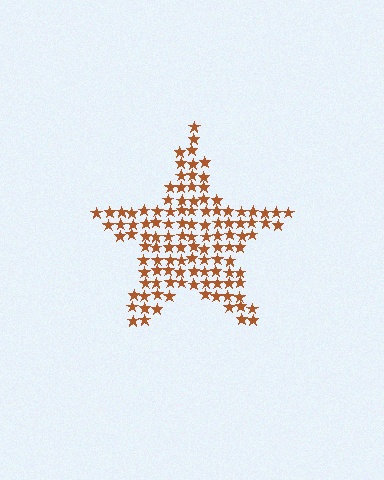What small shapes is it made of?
It is made of small stars.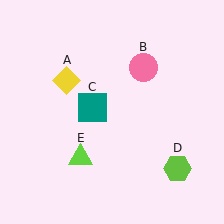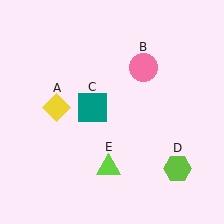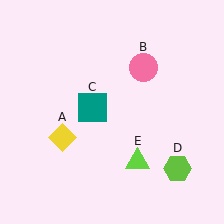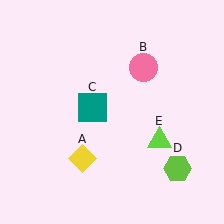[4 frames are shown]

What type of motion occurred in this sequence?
The yellow diamond (object A), lime triangle (object E) rotated counterclockwise around the center of the scene.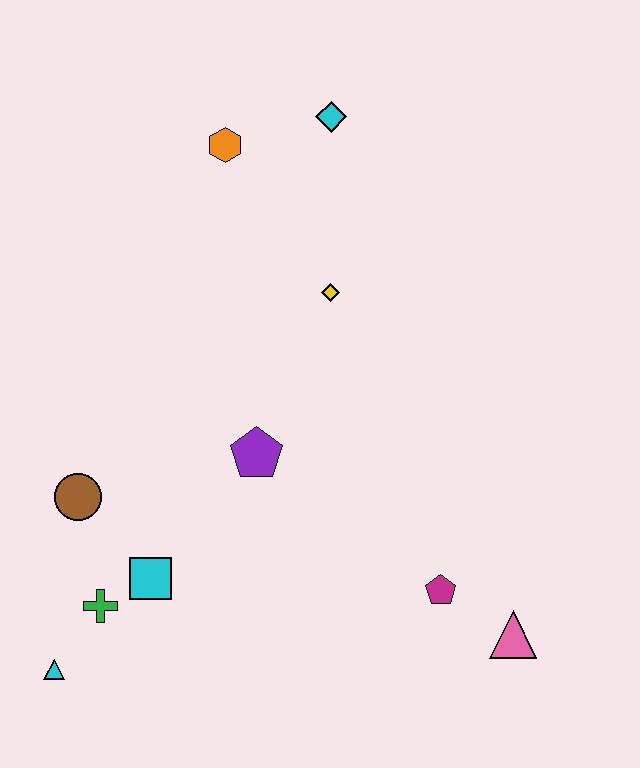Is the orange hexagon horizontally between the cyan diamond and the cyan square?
Yes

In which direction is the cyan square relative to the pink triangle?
The cyan square is to the left of the pink triangle.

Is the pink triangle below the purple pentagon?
Yes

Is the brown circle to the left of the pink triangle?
Yes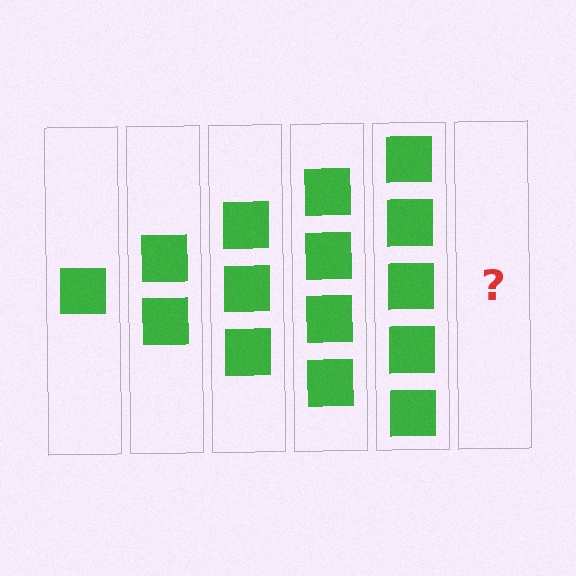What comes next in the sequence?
The next element should be 6 squares.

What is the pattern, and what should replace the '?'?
The pattern is that each step adds one more square. The '?' should be 6 squares.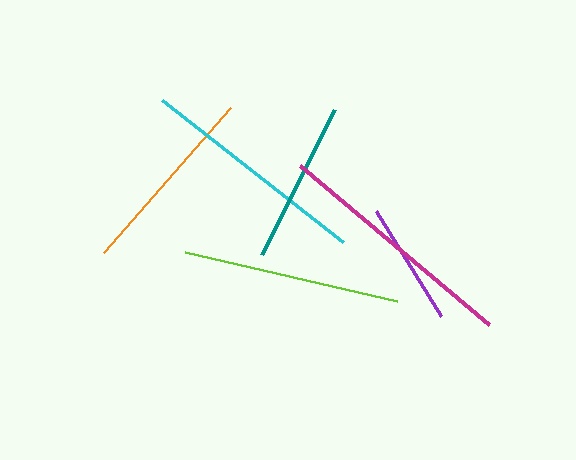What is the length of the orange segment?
The orange segment is approximately 193 pixels long.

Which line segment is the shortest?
The purple line is the shortest at approximately 124 pixels.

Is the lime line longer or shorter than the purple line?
The lime line is longer than the purple line.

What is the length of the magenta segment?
The magenta segment is approximately 247 pixels long.